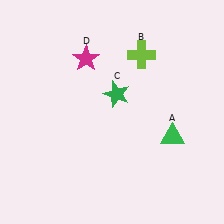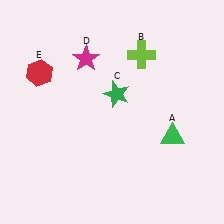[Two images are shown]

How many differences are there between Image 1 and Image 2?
There is 1 difference between the two images.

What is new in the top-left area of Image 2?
A red hexagon (E) was added in the top-left area of Image 2.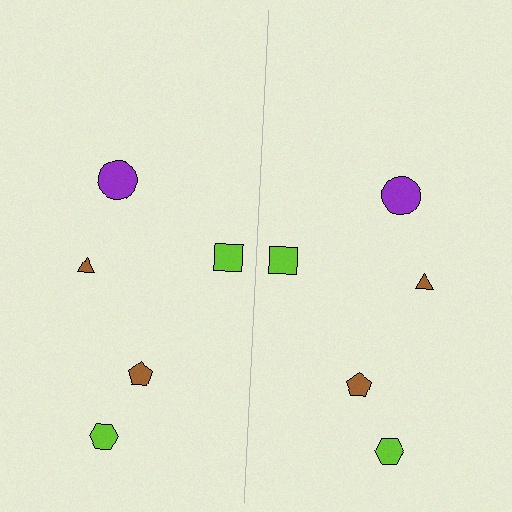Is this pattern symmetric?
Yes, this pattern has bilateral (reflection) symmetry.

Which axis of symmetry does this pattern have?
The pattern has a vertical axis of symmetry running through the center of the image.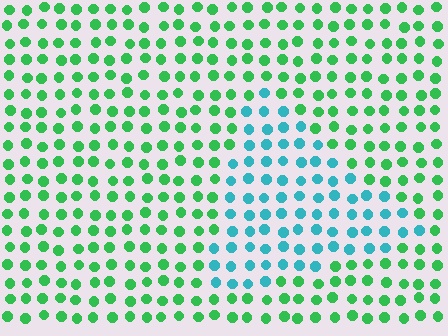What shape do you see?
I see a triangle.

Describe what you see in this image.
The image is filled with small green elements in a uniform arrangement. A triangle-shaped region is visible where the elements are tinted to a slightly different hue, forming a subtle color boundary.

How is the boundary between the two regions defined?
The boundary is defined purely by a slight shift in hue (about 52 degrees). Spacing, size, and orientation are identical on both sides.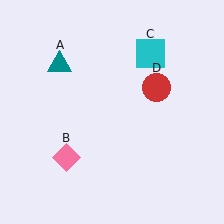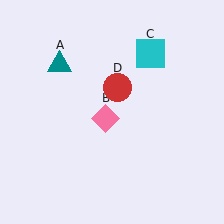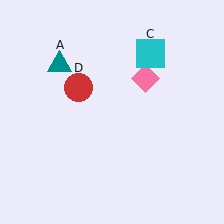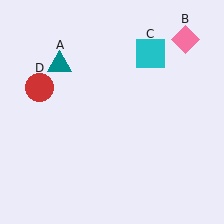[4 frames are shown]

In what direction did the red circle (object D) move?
The red circle (object D) moved left.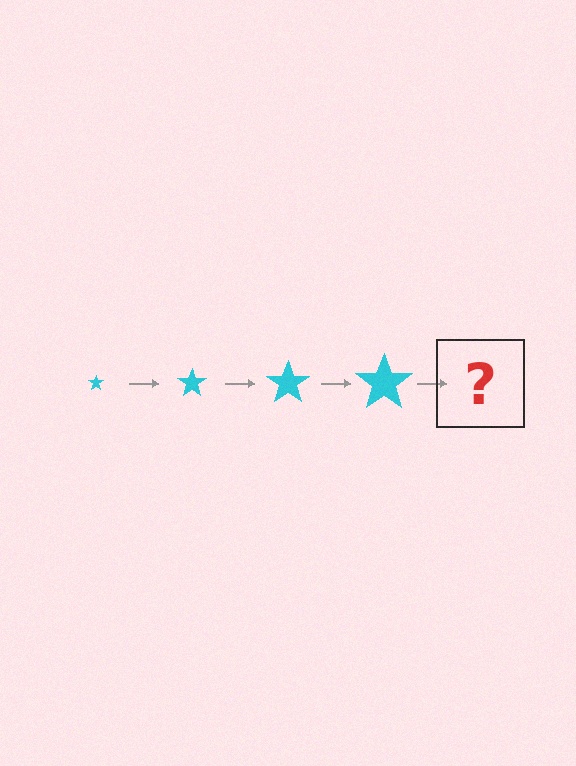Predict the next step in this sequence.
The next step is a cyan star, larger than the previous one.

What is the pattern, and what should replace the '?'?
The pattern is that the star gets progressively larger each step. The '?' should be a cyan star, larger than the previous one.